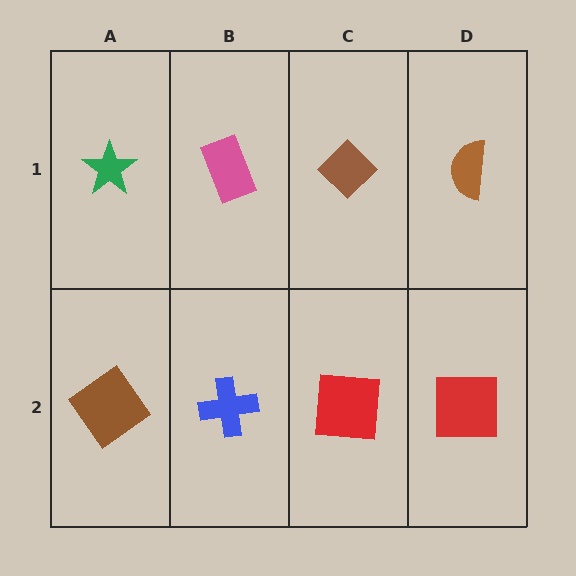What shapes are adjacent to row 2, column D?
A brown semicircle (row 1, column D), a red square (row 2, column C).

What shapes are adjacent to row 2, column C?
A brown diamond (row 1, column C), a blue cross (row 2, column B), a red square (row 2, column D).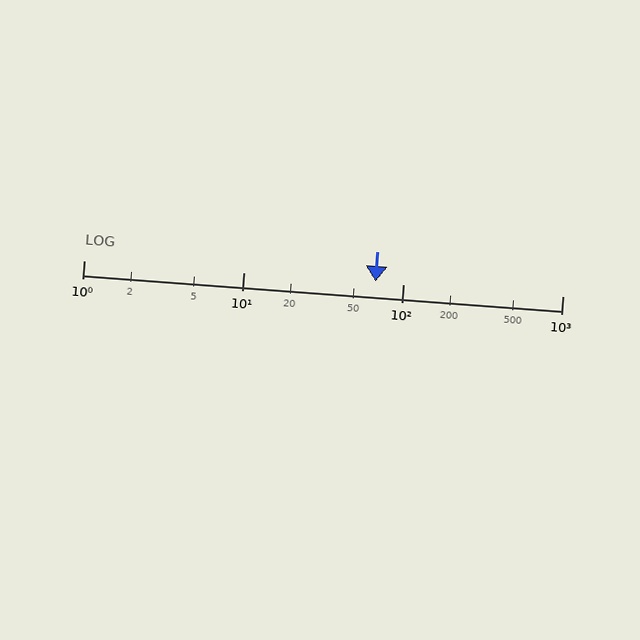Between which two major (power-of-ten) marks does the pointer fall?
The pointer is between 10 and 100.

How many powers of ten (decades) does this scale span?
The scale spans 3 decades, from 1 to 1000.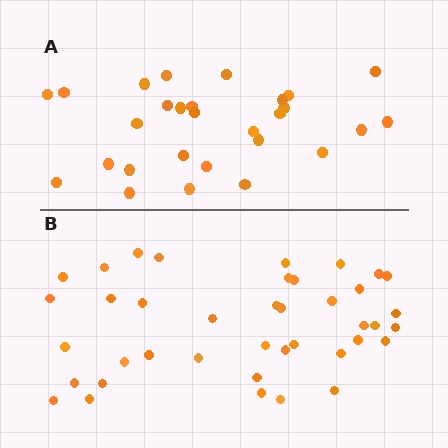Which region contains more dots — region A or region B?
Region B (the bottom region) has more dots.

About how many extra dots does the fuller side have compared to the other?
Region B has roughly 12 or so more dots than region A.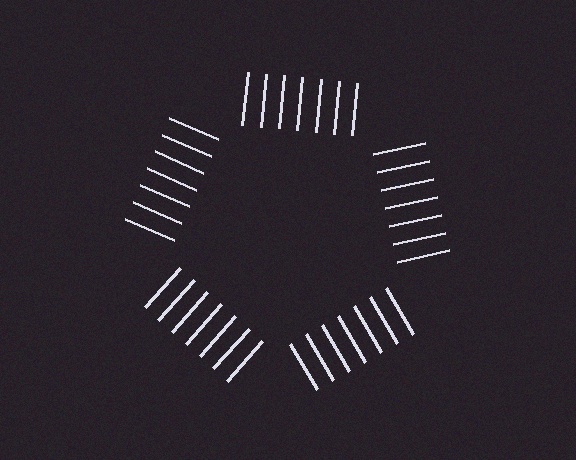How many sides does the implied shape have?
5 sides — the line-ends trace a pentagon.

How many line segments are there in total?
35 — 7 along each of the 5 edges.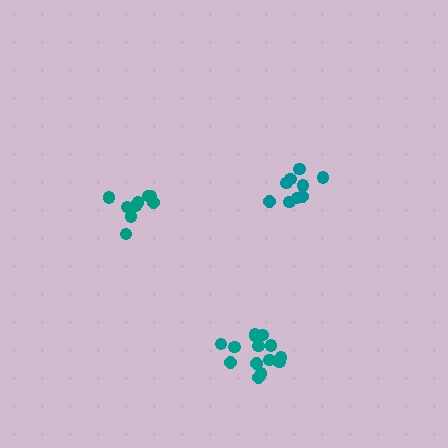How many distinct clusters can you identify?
There are 3 distinct clusters.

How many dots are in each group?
Group 1: 9 dots, Group 2: 9 dots, Group 3: 14 dots (32 total).